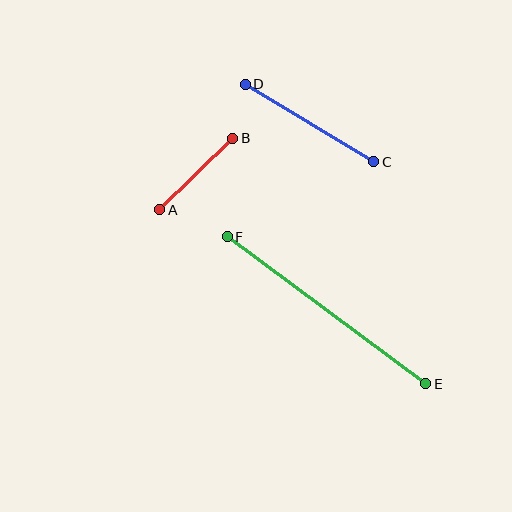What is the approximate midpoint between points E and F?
The midpoint is at approximately (326, 310) pixels.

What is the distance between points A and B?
The distance is approximately 102 pixels.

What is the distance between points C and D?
The distance is approximately 150 pixels.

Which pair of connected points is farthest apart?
Points E and F are farthest apart.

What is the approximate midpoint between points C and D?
The midpoint is at approximately (310, 123) pixels.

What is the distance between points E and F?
The distance is approximately 247 pixels.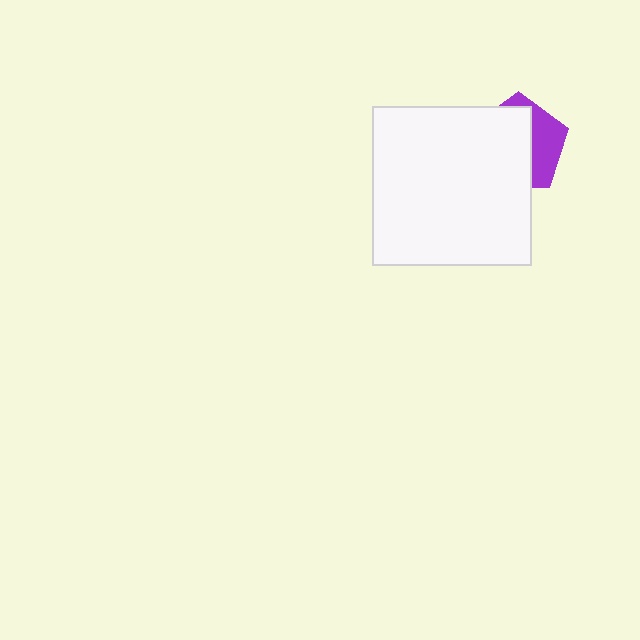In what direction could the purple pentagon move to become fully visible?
The purple pentagon could move right. That would shift it out from behind the white square entirely.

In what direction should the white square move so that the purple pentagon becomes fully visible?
The white square should move left. That is the shortest direction to clear the overlap and leave the purple pentagon fully visible.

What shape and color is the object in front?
The object in front is a white square.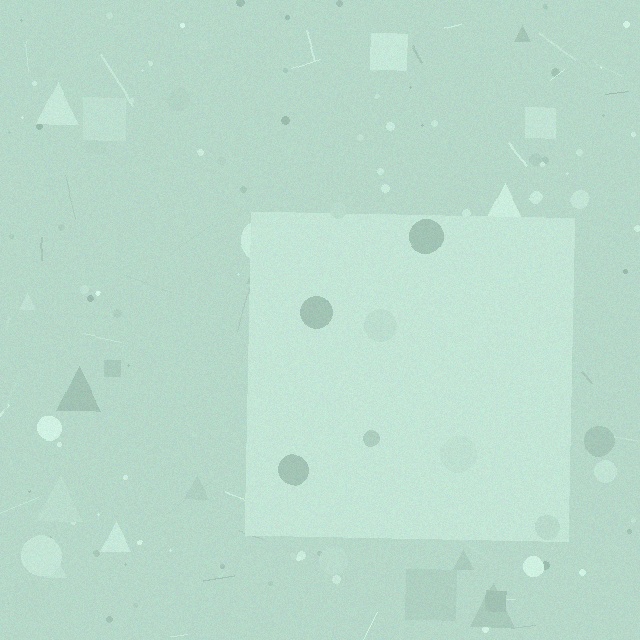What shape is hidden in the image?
A square is hidden in the image.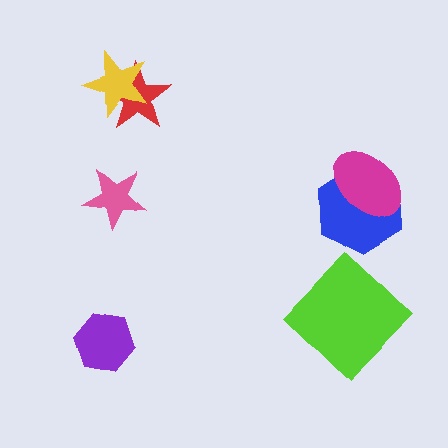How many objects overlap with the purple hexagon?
0 objects overlap with the purple hexagon.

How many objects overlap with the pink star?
0 objects overlap with the pink star.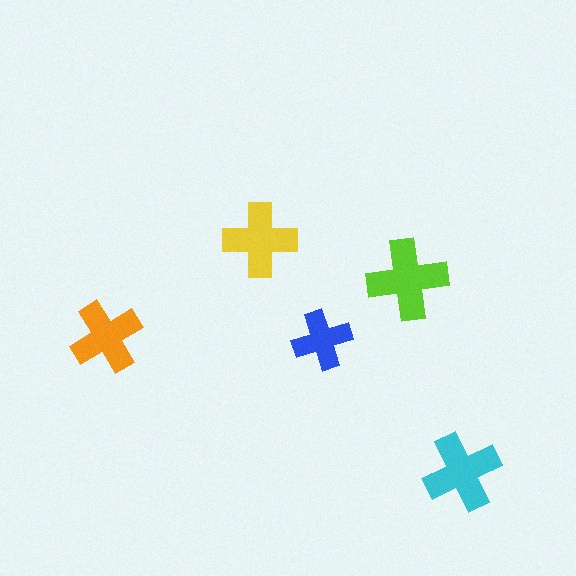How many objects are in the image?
There are 5 objects in the image.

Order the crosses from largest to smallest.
the lime one, the cyan one, the yellow one, the orange one, the blue one.